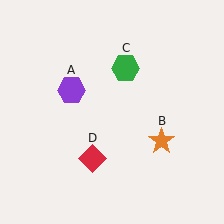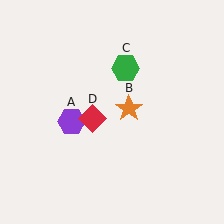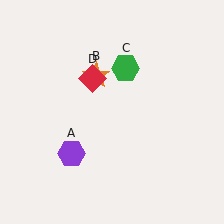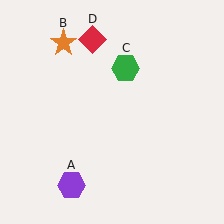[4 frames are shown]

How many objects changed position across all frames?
3 objects changed position: purple hexagon (object A), orange star (object B), red diamond (object D).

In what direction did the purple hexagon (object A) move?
The purple hexagon (object A) moved down.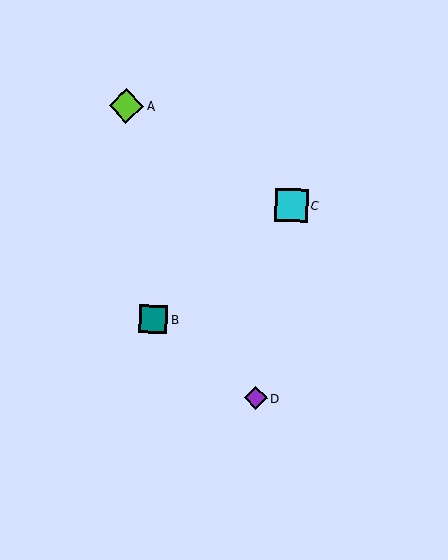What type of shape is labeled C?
Shape C is a cyan square.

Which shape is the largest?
The lime diamond (labeled A) is the largest.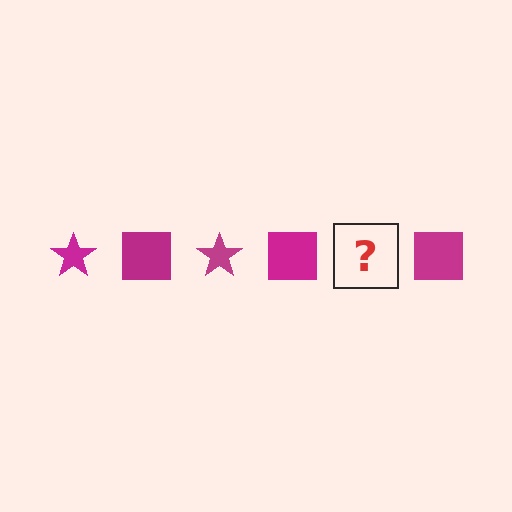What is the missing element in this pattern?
The missing element is a magenta star.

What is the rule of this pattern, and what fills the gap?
The rule is that the pattern cycles through star, square shapes in magenta. The gap should be filled with a magenta star.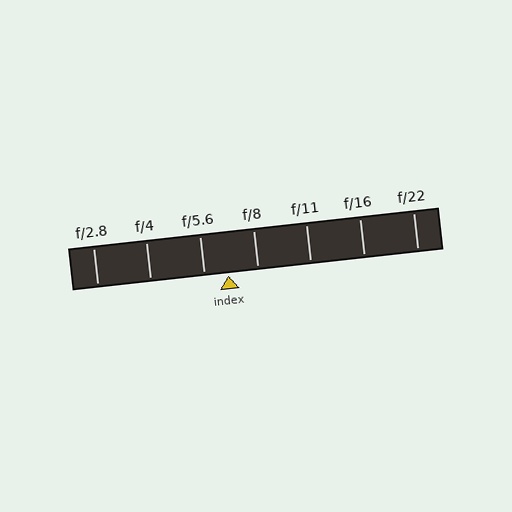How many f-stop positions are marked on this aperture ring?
There are 7 f-stop positions marked.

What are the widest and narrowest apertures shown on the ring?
The widest aperture shown is f/2.8 and the narrowest is f/22.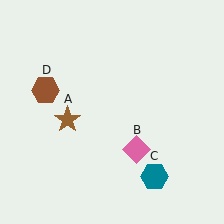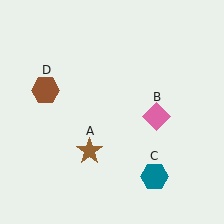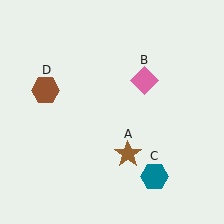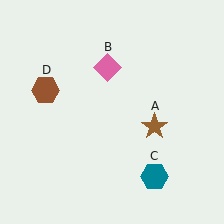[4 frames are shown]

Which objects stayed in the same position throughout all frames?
Teal hexagon (object C) and brown hexagon (object D) remained stationary.